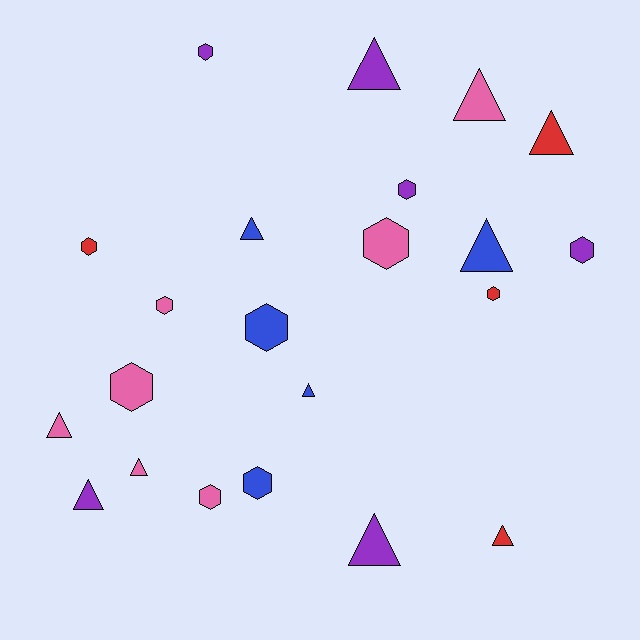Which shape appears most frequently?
Hexagon, with 11 objects.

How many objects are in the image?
There are 22 objects.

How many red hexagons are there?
There are 2 red hexagons.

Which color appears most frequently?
Pink, with 7 objects.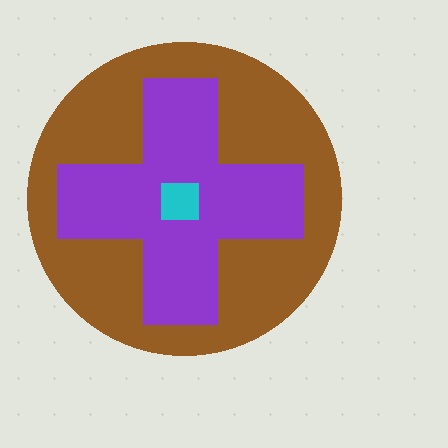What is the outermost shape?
The brown circle.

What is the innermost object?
The cyan square.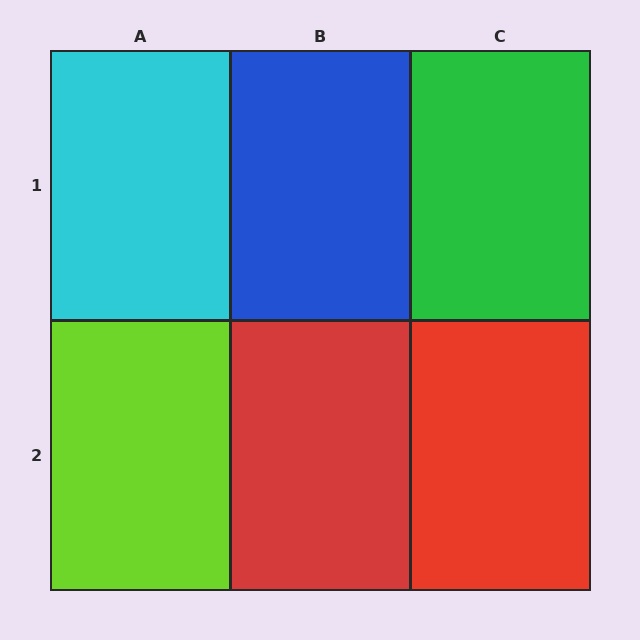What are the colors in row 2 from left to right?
Lime, red, red.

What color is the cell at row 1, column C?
Green.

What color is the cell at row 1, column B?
Blue.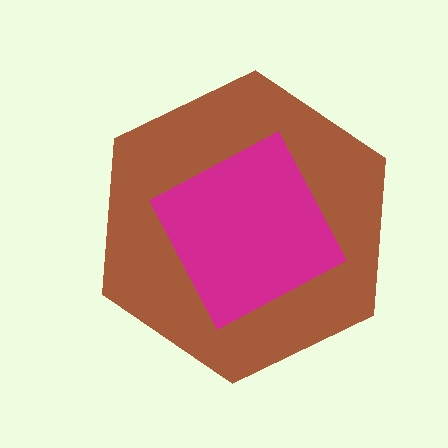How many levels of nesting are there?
2.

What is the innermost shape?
The magenta square.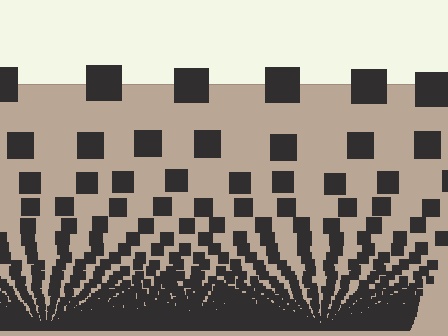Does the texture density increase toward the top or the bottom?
Density increases toward the bottom.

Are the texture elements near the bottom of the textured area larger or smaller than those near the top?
Smaller. The gradient is inverted — elements near the bottom are smaller and denser.